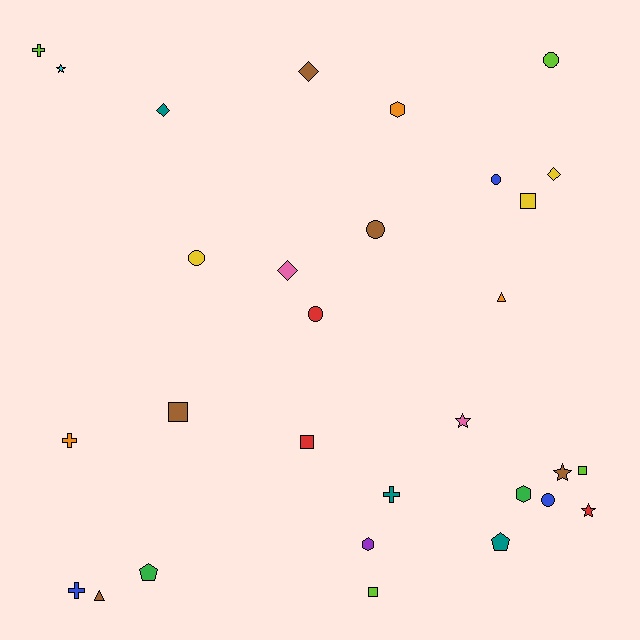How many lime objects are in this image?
There are 4 lime objects.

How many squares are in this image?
There are 5 squares.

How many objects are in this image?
There are 30 objects.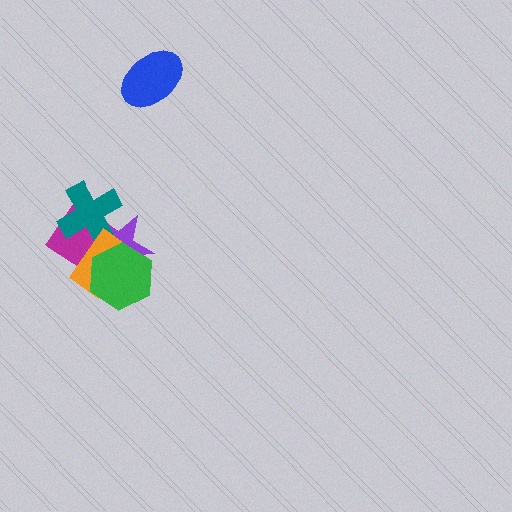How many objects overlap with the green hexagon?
3 objects overlap with the green hexagon.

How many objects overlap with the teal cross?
3 objects overlap with the teal cross.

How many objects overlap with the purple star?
4 objects overlap with the purple star.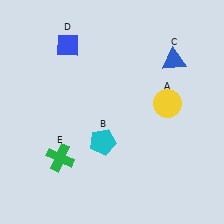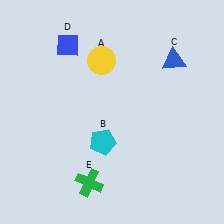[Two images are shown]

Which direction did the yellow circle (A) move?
The yellow circle (A) moved left.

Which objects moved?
The objects that moved are: the yellow circle (A), the green cross (E).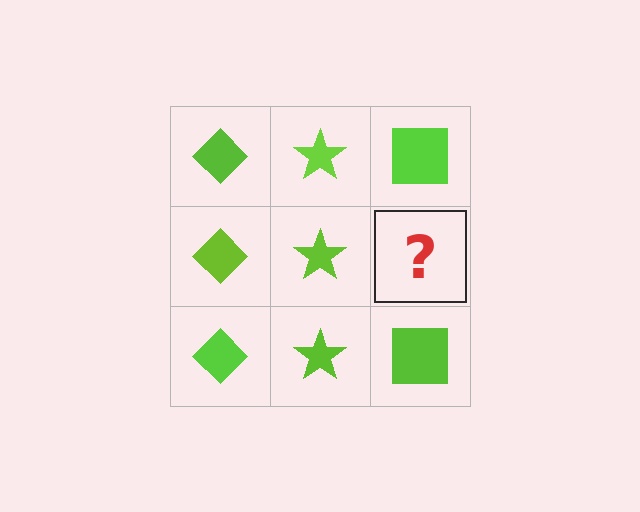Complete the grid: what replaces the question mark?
The question mark should be replaced with a lime square.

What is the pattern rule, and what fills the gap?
The rule is that each column has a consistent shape. The gap should be filled with a lime square.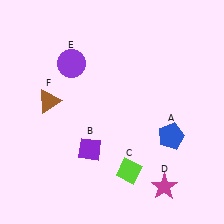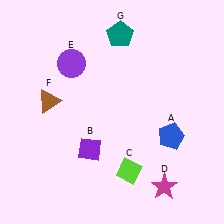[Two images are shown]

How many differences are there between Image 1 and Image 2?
There is 1 difference between the two images.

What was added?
A teal pentagon (G) was added in Image 2.